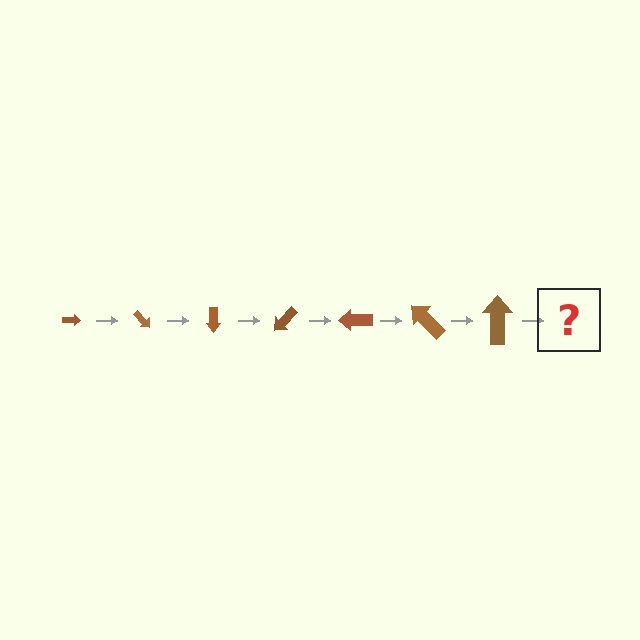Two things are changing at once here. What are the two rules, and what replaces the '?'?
The two rules are that the arrow grows larger each step and it rotates 45 degrees each step. The '?' should be an arrow, larger than the previous one and rotated 315 degrees from the start.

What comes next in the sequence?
The next element should be an arrow, larger than the previous one and rotated 315 degrees from the start.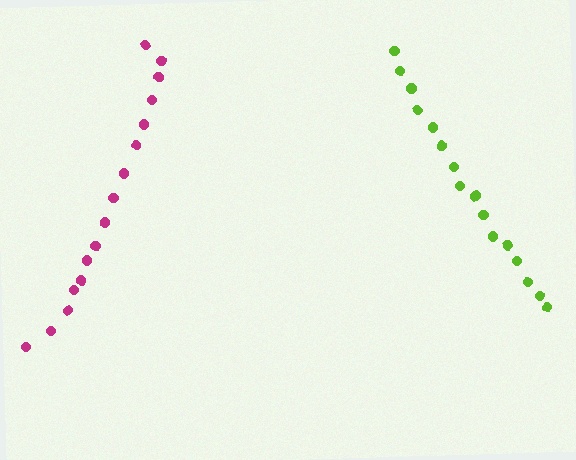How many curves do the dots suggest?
There are 2 distinct paths.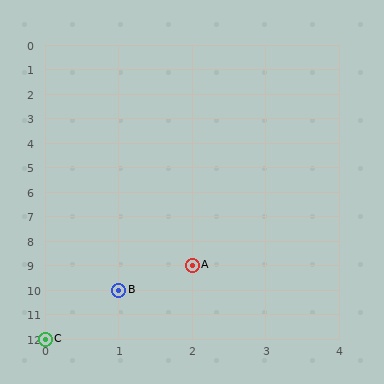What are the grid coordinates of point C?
Point C is at grid coordinates (0, 12).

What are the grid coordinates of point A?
Point A is at grid coordinates (2, 9).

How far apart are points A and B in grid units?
Points A and B are 1 column and 1 row apart (about 1.4 grid units diagonally).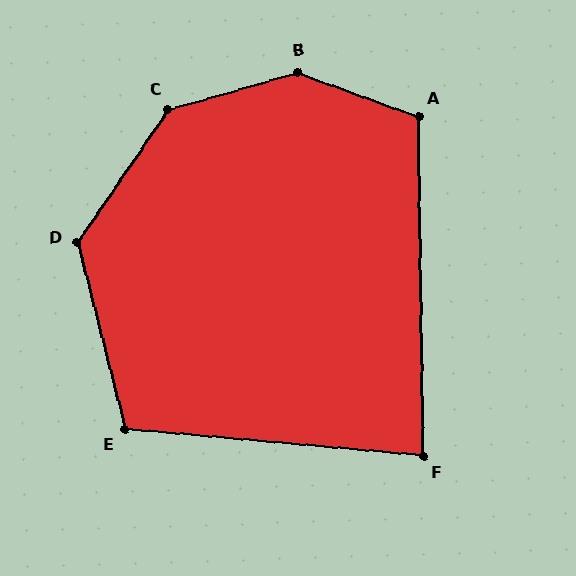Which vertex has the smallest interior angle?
F, at approximately 84 degrees.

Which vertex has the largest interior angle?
B, at approximately 144 degrees.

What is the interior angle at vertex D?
Approximately 131 degrees (obtuse).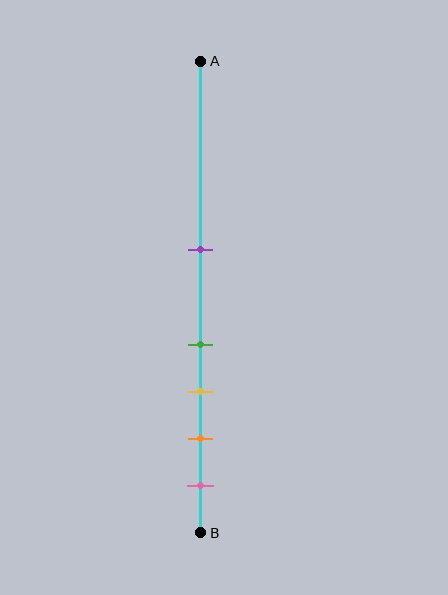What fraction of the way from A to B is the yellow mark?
The yellow mark is approximately 70% (0.7) of the way from A to B.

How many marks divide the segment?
There are 5 marks dividing the segment.